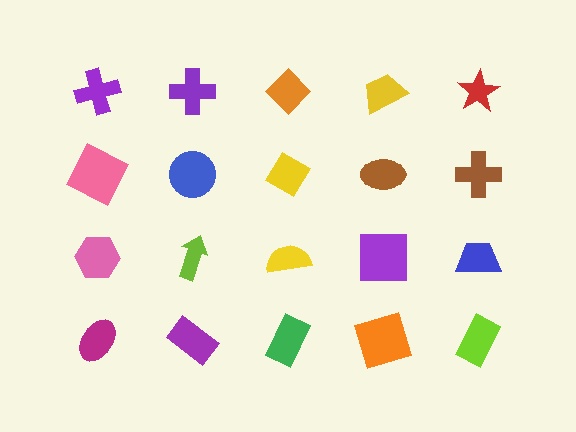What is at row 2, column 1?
A pink square.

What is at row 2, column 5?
A brown cross.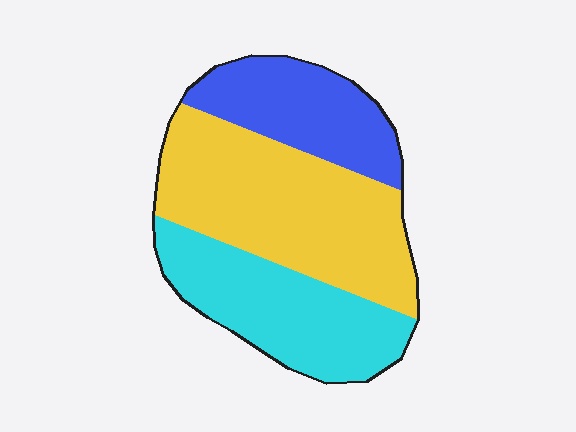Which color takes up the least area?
Blue, at roughly 25%.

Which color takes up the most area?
Yellow, at roughly 45%.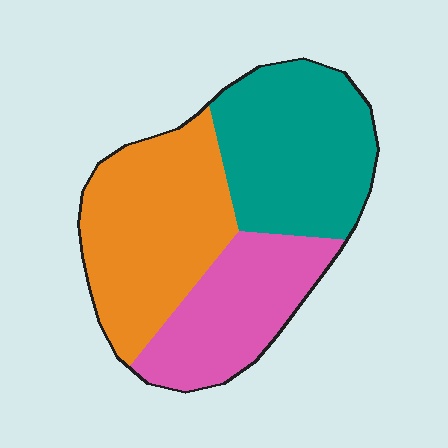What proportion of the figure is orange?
Orange covers roughly 40% of the figure.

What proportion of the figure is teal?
Teal takes up between a quarter and a half of the figure.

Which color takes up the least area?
Pink, at roughly 25%.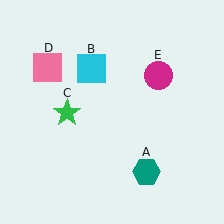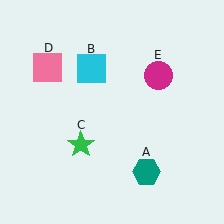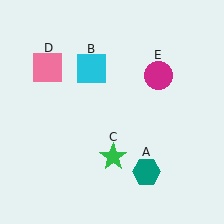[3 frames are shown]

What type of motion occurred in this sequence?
The green star (object C) rotated counterclockwise around the center of the scene.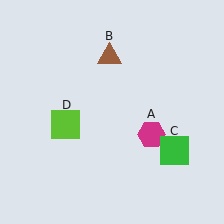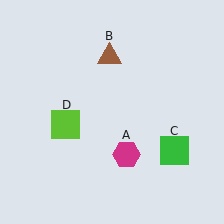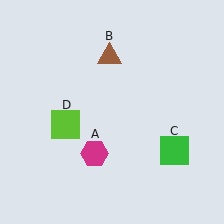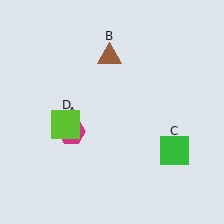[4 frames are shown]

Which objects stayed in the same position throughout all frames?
Brown triangle (object B) and green square (object C) and lime square (object D) remained stationary.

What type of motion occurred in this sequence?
The magenta hexagon (object A) rotated clockwise around the center of the scene.